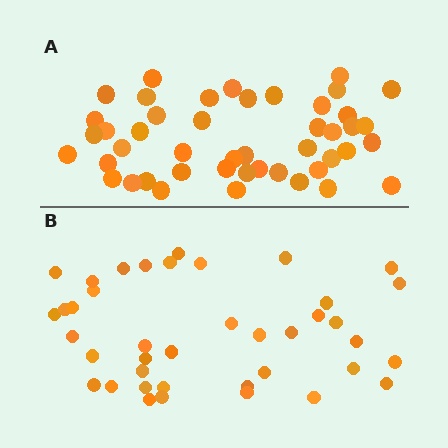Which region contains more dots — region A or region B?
Region A (the top region) has more dots.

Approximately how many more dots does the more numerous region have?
Region A has about 6 more dots than region B.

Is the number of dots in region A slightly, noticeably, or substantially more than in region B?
Region A has only slightly more — the two regions are fairly close. The ratio is roughly 1.1 to 1.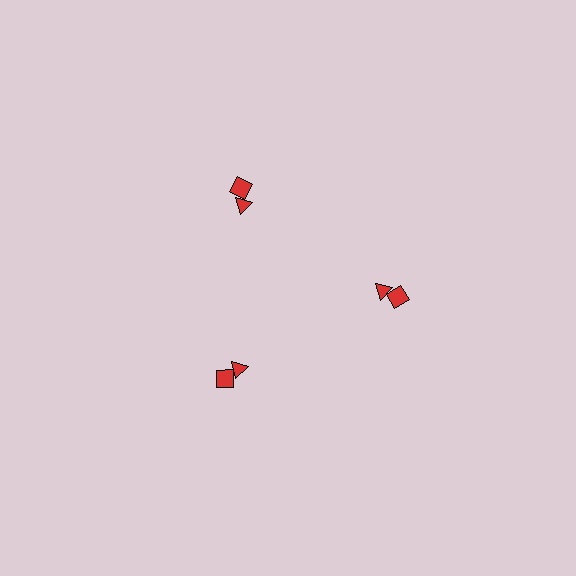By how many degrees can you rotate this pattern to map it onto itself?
The pattern maps onto itself every 120 degrees of rotation.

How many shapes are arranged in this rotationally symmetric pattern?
There are 6 shapes, arranged in 3 groups of 2.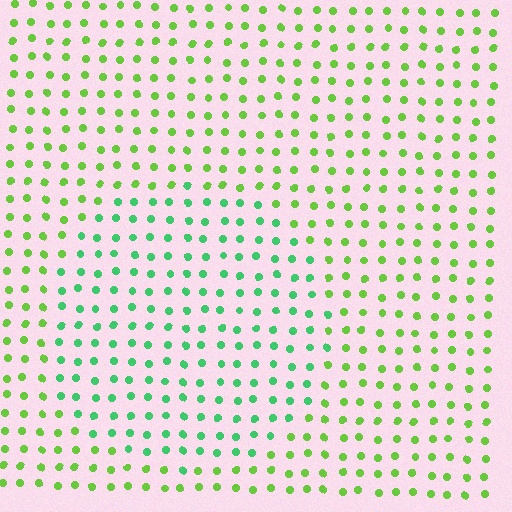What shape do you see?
I see a circle.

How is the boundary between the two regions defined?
The boundary is defined purely by a slight shift in hue (about 39 degrees). Spacing, size, and orientation are identical on both sides.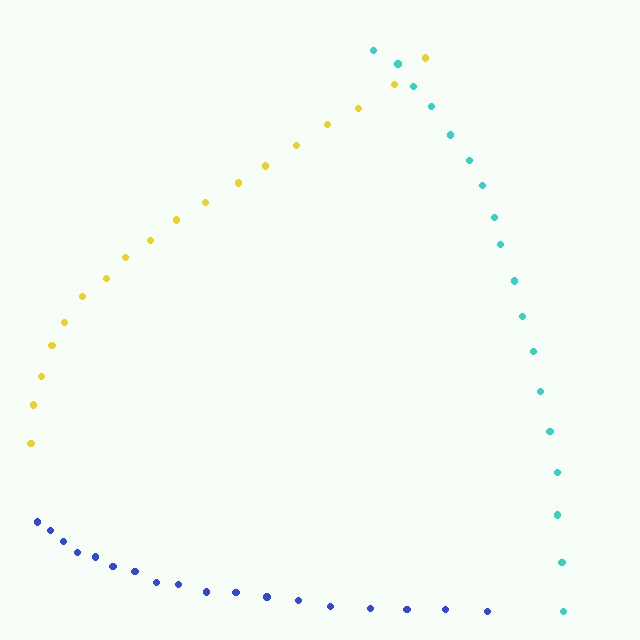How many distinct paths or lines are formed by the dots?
There are 3 distinct paths.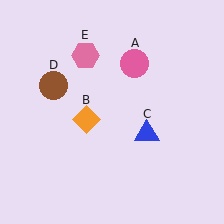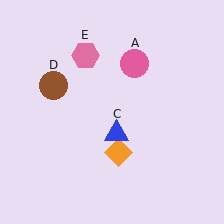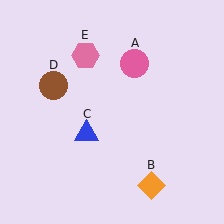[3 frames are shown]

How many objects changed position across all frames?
2 objects changed position: orange diamond (object B), blue triangle (object C).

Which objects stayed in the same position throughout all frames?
Pink circle (object A) and brown circle (object D) and pink hexagon (object E) remained stationary.